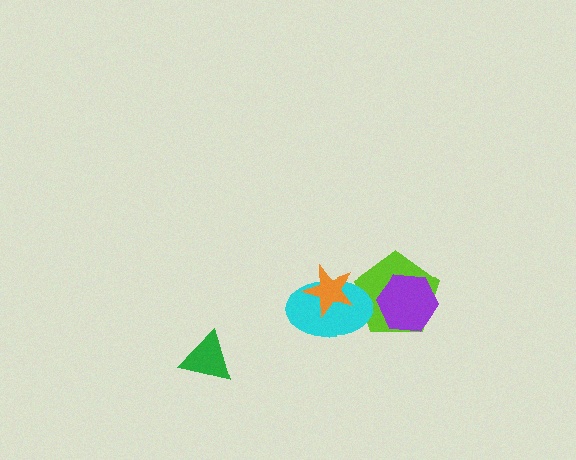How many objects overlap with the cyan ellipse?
2 objects overlap with the cyan ellipse.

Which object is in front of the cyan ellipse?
The orange star is in front of the cyan ellipse.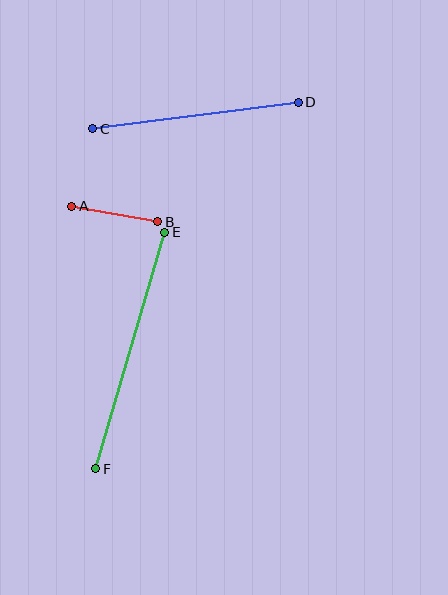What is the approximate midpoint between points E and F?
The midpoint is at approximately (130, 351) pixels.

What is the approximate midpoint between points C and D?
The midpoint is at approximately (195, 115) pixels.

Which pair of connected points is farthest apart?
Points E and F are farthest apart.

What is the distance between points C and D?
The distance is approximately 207 pixels.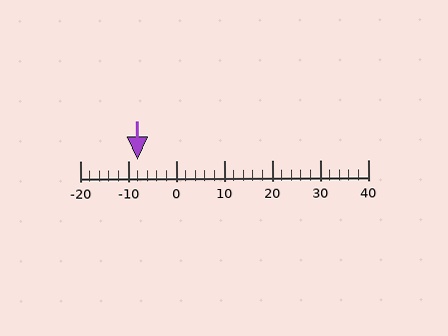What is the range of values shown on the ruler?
The ruler shows values from -20 to 40.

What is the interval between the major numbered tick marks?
The major tick marks are spaced 10 units apart.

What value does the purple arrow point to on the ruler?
The purple arrow points to approximately -8.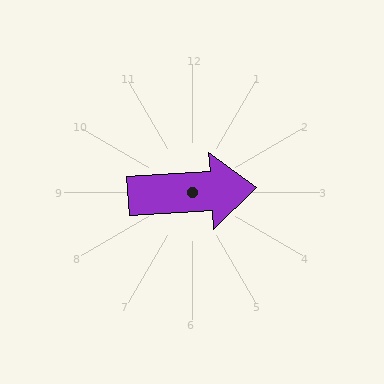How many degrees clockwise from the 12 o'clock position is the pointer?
Approximately 86 degrees.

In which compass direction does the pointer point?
East.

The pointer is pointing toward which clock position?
Roughly 3 o'clock.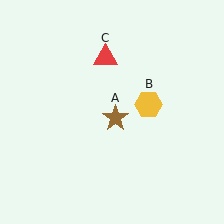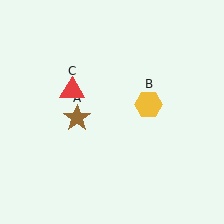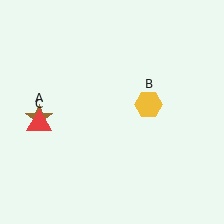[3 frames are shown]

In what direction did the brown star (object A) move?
The brown star (object A) moved left.